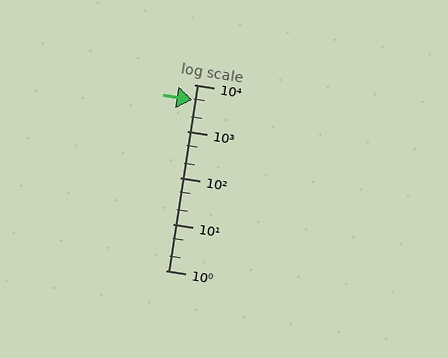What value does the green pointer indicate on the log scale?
The pointer indicates approximately 4700.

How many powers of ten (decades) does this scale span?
The scale spans 4 decades, from 1 to 10000.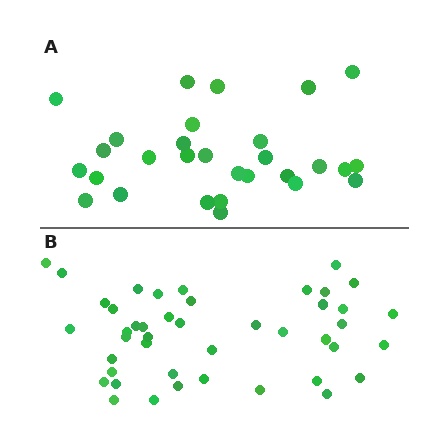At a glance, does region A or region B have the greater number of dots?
Region B (the bottom region) has more dots.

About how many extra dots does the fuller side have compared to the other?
Region B has approximately 15 more dots than region A.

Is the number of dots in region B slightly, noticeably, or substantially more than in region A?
Region B has substantially more. The ratio is roughly 1.5 to 1.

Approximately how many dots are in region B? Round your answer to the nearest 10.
About 40 dots. (The exact count is 44, which rounds to 40.)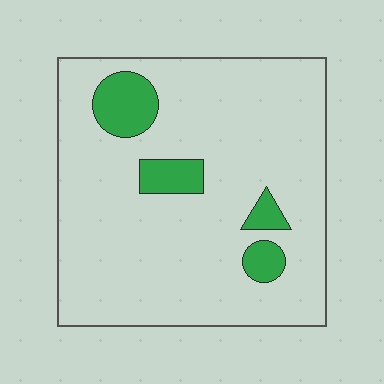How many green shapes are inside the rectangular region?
4.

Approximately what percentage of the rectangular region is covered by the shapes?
Approximately 10%.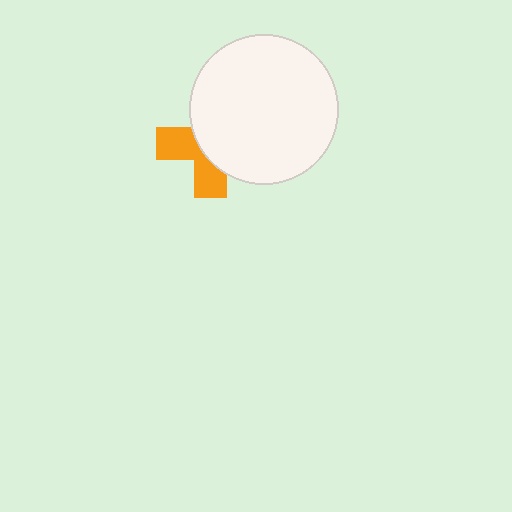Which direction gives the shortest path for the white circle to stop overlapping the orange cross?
Moving right gives the shortest separation.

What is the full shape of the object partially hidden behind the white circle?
The partially hidden object is an orange cross.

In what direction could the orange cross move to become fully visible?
The orange cross could move left. That would shift it out from behind the white circle entirely.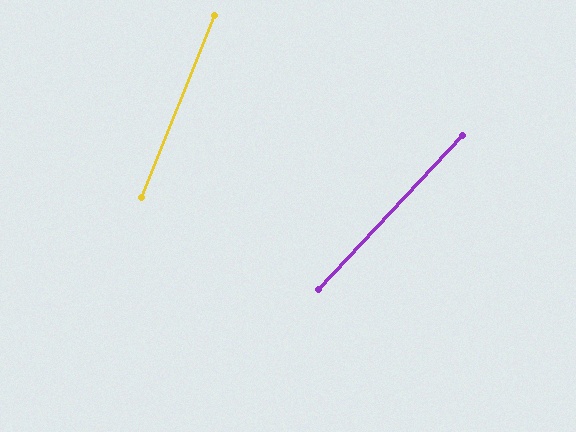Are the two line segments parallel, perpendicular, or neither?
Neither parallel nor perpendicular — they differ by about 21°.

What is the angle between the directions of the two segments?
Approximately 21 degrees.